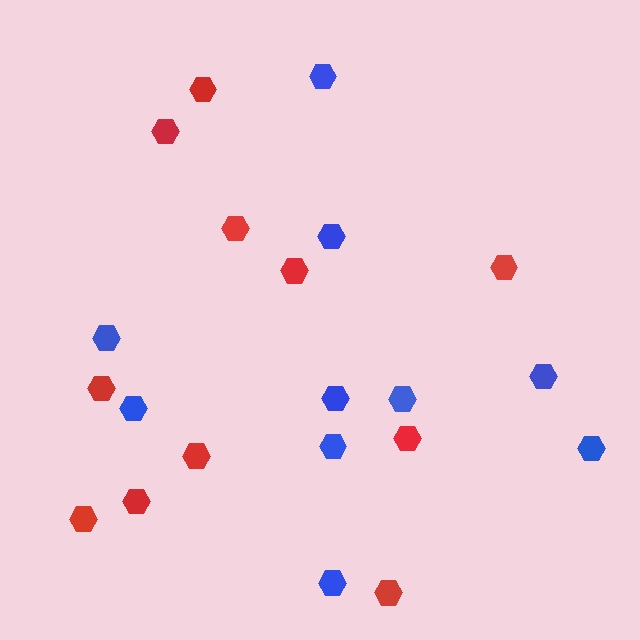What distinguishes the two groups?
There are 2 groups: one group of blue hexagons (10) and one group of red hexagons (11).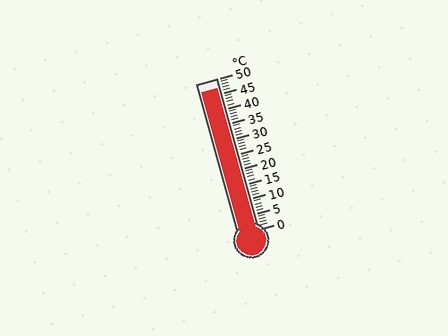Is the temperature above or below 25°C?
The temperature is above 25°C.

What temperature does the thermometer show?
The thermometer shows approximately 47°C.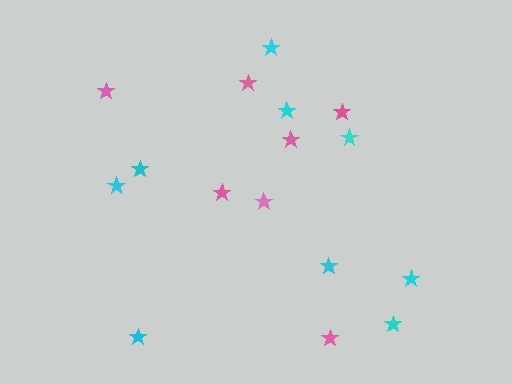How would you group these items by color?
There are 2 groups: one group of pink stars (7) and one group of cyan stars (9).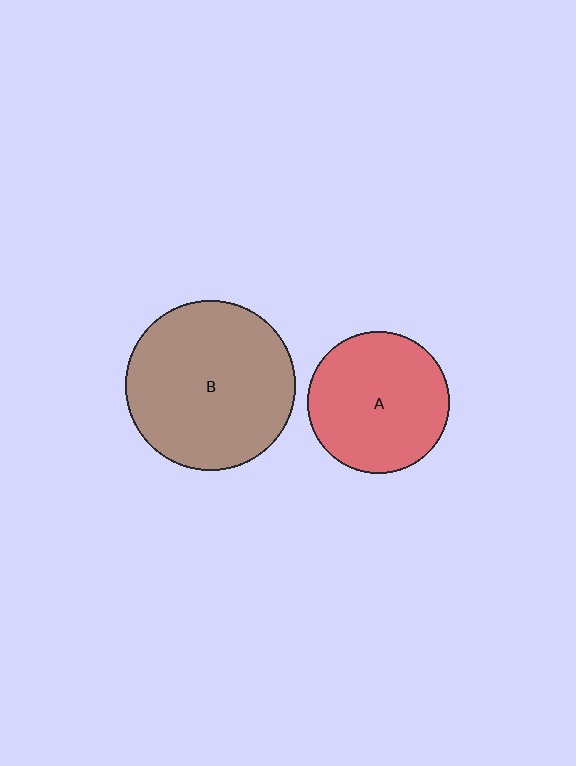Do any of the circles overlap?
No, none of the circles overlap.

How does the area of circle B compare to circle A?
Approximately 1.4 times.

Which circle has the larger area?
Circle B (brown).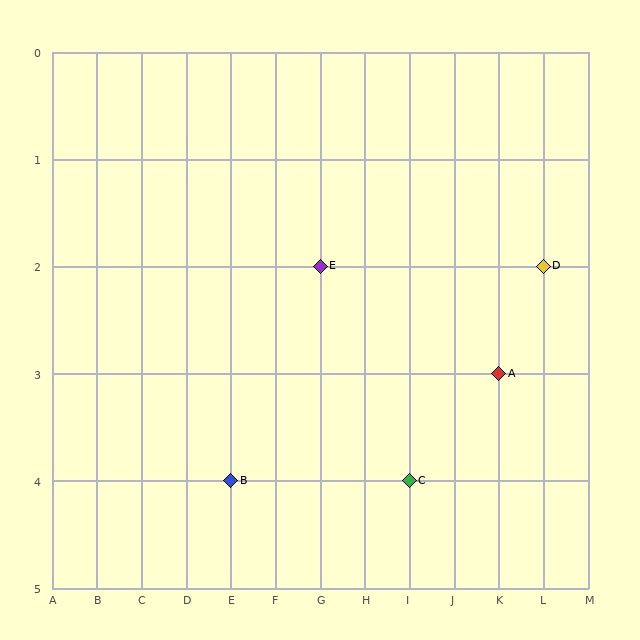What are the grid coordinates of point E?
Point E is at grid coordinates (G, 2).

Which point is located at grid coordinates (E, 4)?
Point B is at (E, 4).